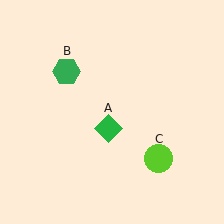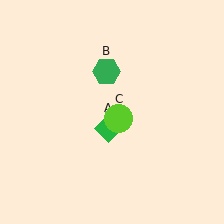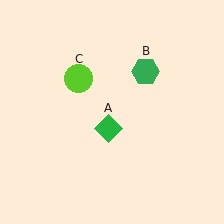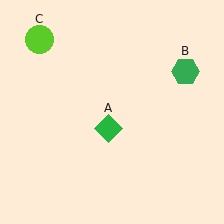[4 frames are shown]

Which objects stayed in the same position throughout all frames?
Green diamond (object A) remained stationary.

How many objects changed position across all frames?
2 objects changed position: green hexagon (object B), lime circle (object C).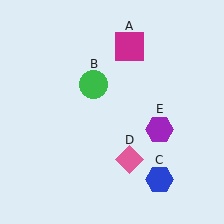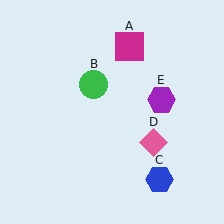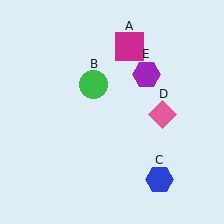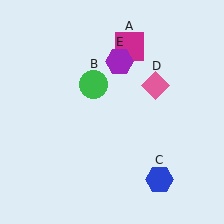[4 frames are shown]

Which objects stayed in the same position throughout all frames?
Magenta square (object A) and green circle (object B) and blue hexagon (object C) remained stationary.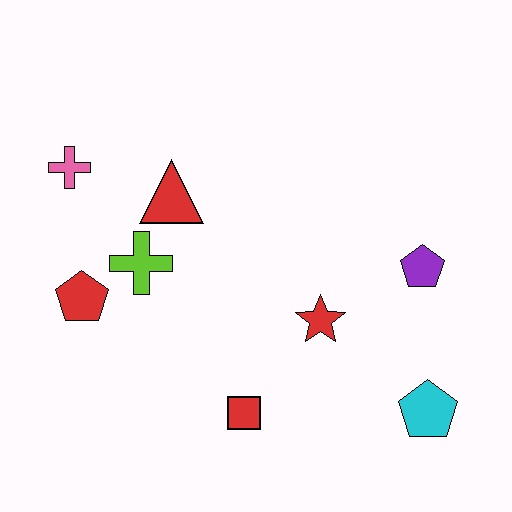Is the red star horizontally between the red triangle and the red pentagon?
No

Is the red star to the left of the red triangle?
No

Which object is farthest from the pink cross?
The cyan pentagon is farthest from the pink cross.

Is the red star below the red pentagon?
Yes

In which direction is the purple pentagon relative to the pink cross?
The purple pentagon is to the right of the pink cross.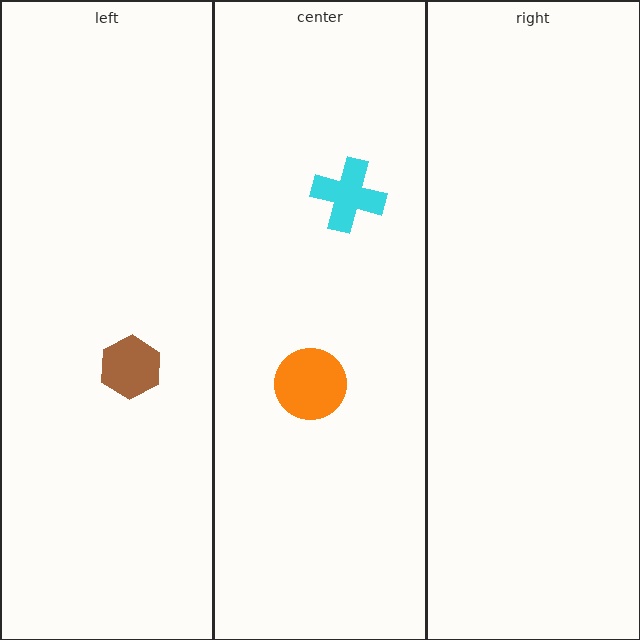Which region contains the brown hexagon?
The left region.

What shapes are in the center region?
The cyan cross, the orange circle.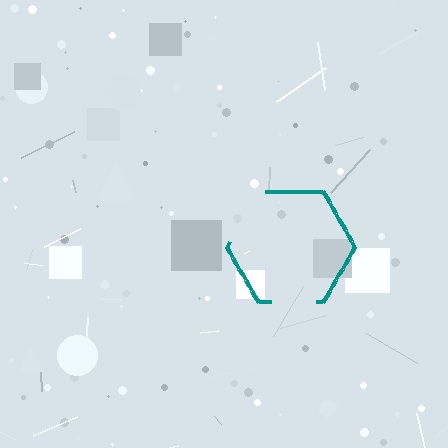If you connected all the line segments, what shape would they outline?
They would outline a hexagon.